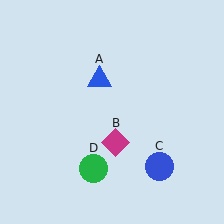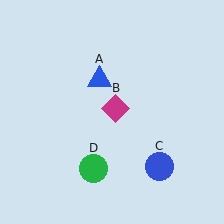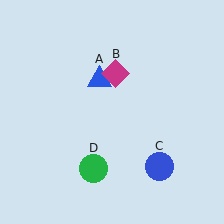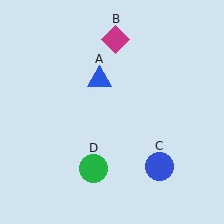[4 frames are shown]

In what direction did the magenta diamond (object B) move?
The magenta diamond (object B) moved up.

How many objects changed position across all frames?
1 object changed position: magenta diamond (object B).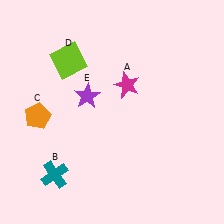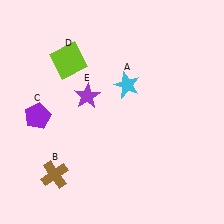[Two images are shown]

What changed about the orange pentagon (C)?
In Image 1, C is orange. In Image 2, it changed to purple.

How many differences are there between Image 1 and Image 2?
There are 3 differences between the two images.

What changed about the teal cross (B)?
In Image 1, B is teal. In Image 2, it changed to brown.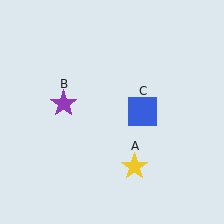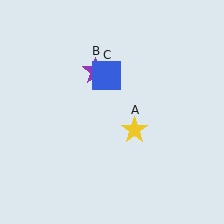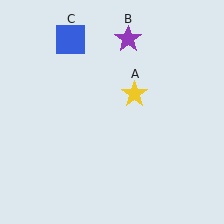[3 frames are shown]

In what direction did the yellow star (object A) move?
The yellow star (object A) moved up.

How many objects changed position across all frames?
3 objects changed position: yellow star (object A), purple star (object B), blue square (object C).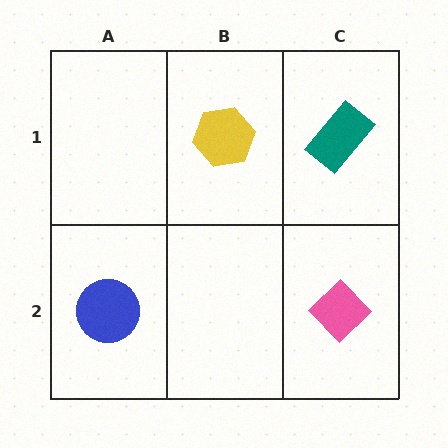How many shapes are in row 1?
2 shapes.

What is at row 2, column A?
A blue circle.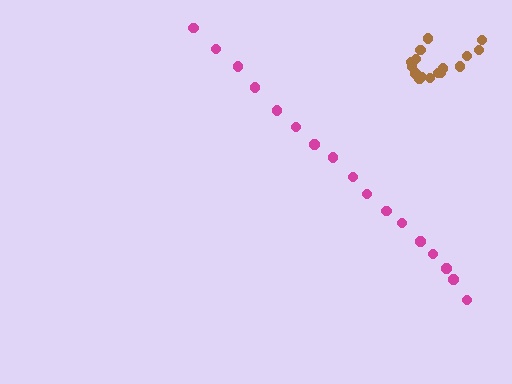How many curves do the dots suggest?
There are 2 distinct paths.